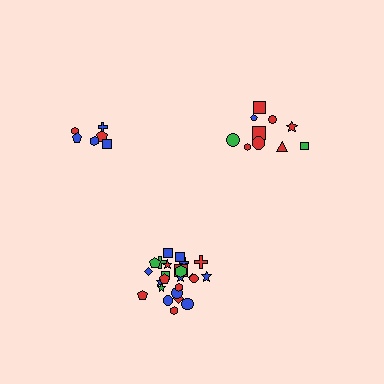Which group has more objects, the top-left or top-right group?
The top-right group.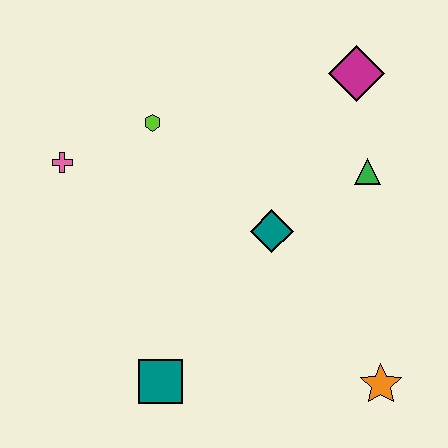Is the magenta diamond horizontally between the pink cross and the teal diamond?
No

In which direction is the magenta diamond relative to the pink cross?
The magenta diamond is to the right of the pink cross.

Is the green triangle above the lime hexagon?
No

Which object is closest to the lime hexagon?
The pink cross is closest to the lime hexagon.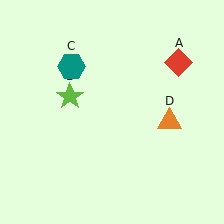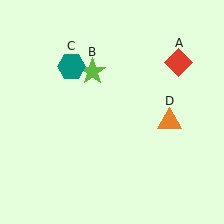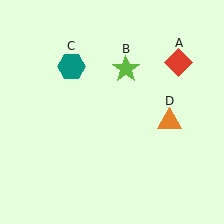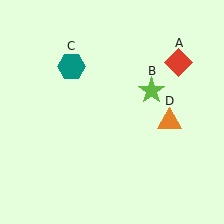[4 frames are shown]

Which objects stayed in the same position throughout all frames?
Red diamond (object A) and teal hexagon (object C) and orange triangle (object D) remained stationary.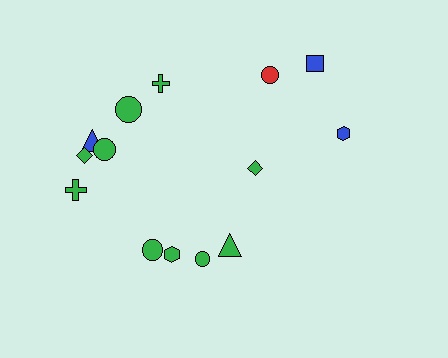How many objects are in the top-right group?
There are 4 objects.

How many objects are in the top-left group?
There are 6 objects.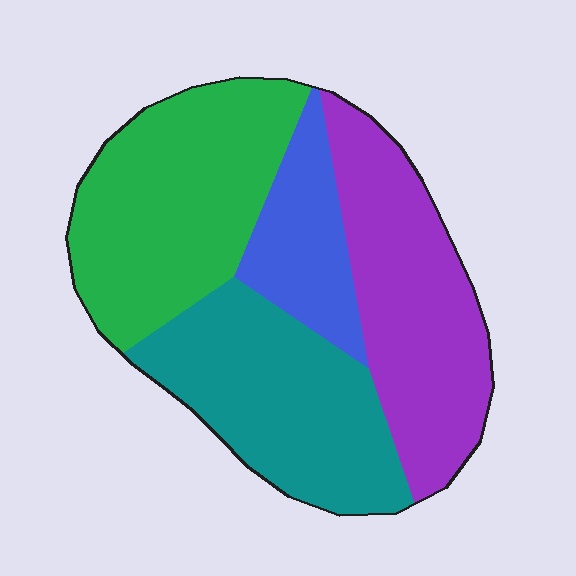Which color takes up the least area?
Blue, at roughly 15%.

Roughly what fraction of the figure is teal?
Teal covers about 30% of the figure.